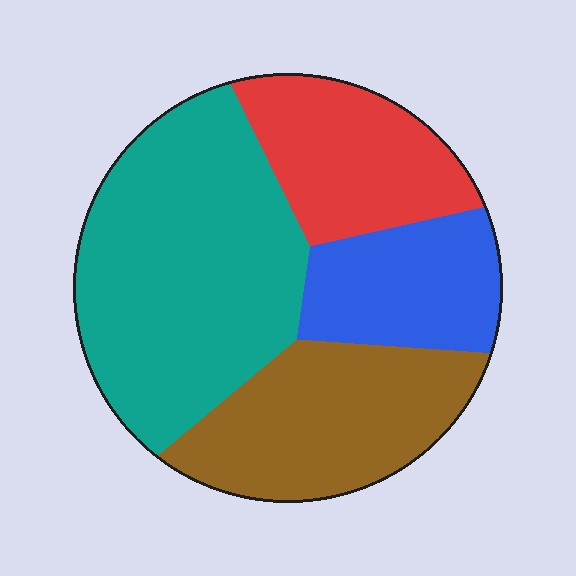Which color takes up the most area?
Teal, at roughly 40%.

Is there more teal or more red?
Teal.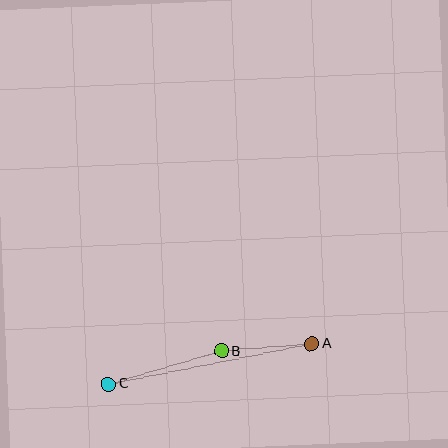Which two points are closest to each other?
Points A and B are closest to each other.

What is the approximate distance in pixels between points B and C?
The distance between B and C is approximately 118 pixels.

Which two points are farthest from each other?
Points A and C are farthest from each other.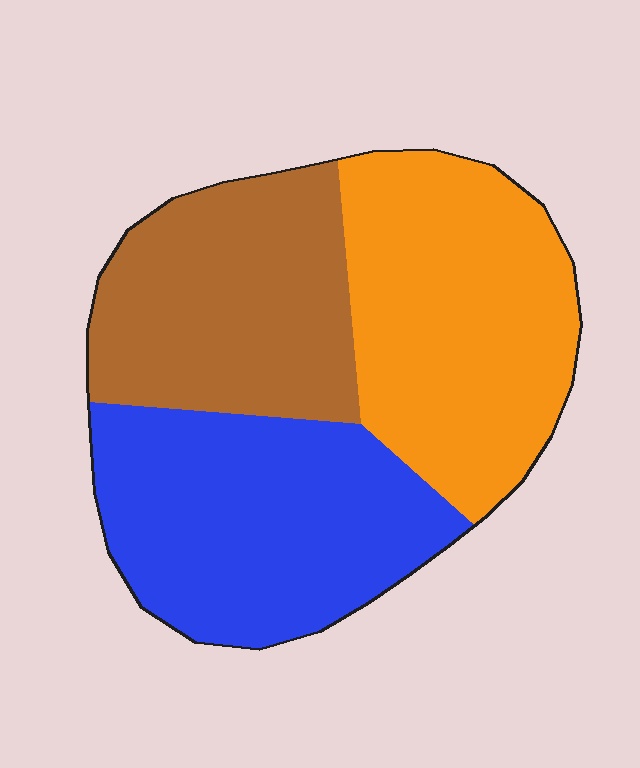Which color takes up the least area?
Brown, at roughly 30%.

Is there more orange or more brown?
Orange.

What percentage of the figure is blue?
Blue covers roughly 35% of the figure.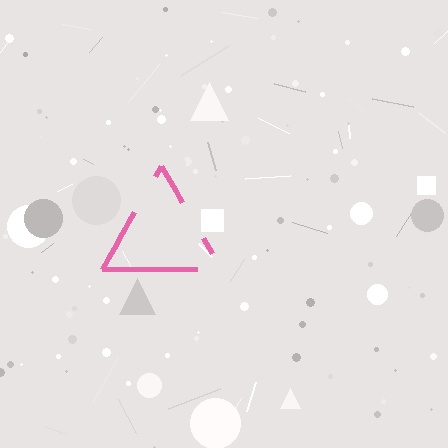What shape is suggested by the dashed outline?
The dashed outline suggests a triangle.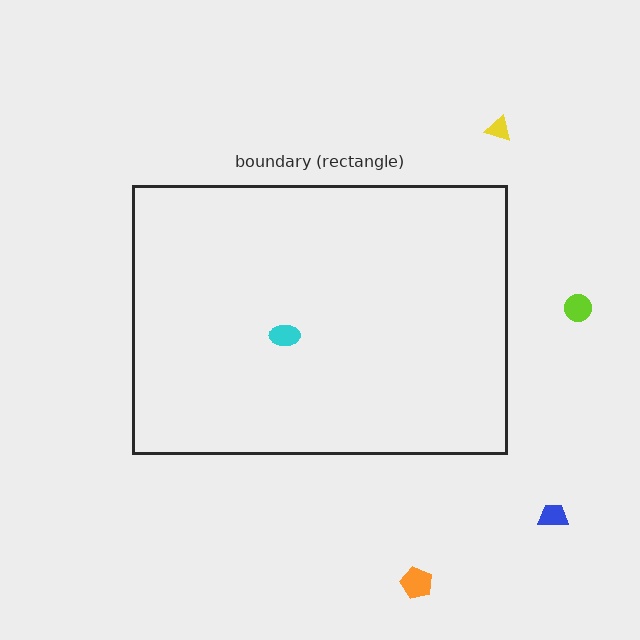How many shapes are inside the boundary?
1 inside, 4 outside.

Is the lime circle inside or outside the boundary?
Outside.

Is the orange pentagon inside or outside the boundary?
Outside.